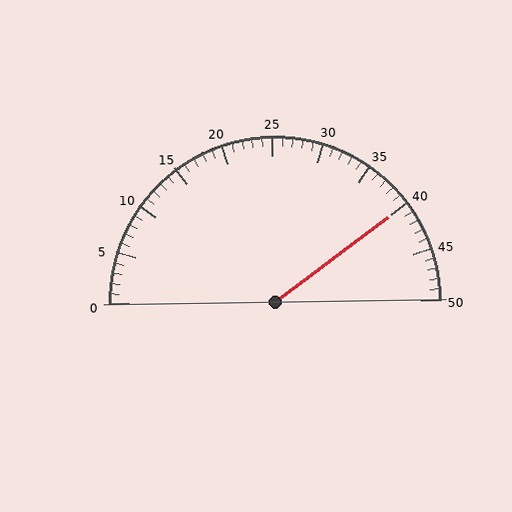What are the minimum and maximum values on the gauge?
The gauge ranges from 0 to 50.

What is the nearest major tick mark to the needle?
The nearest major tick mark is 40.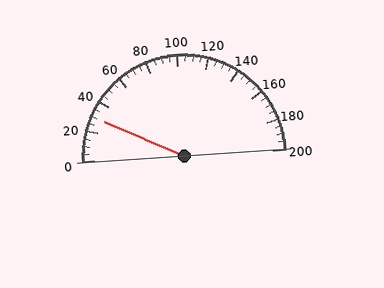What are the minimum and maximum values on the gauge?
The gauge ranges from 0 to 200.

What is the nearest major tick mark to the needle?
The nearest major tick mark is 40.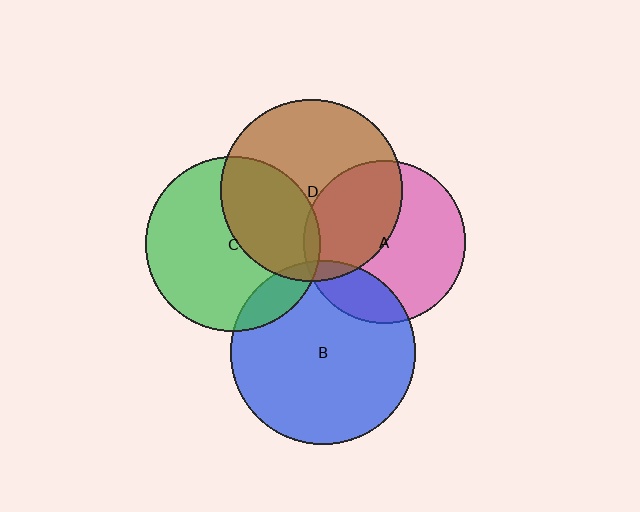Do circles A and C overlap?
Yes.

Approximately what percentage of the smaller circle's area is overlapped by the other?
Approximately 5%.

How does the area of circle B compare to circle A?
Approximately 1.3 times.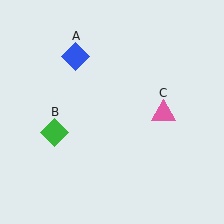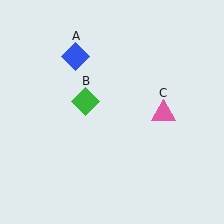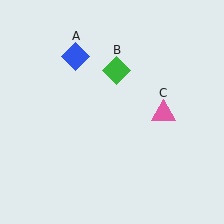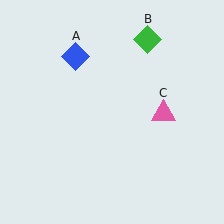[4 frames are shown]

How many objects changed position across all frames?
1 object changed position: green diamond (object B).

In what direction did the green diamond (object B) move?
The green diamond (object B) moved up and to the right.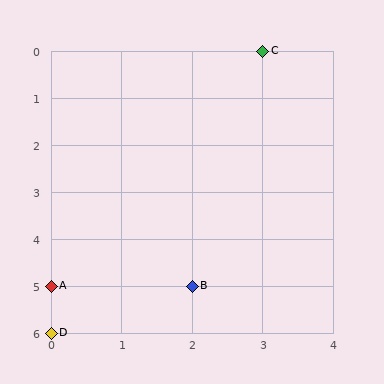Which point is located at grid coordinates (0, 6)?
Point D is at (0, 6).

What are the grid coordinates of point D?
Point D is at grid coordinates (0, 6).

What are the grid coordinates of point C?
Point C is at grid coordinates (3, 0).